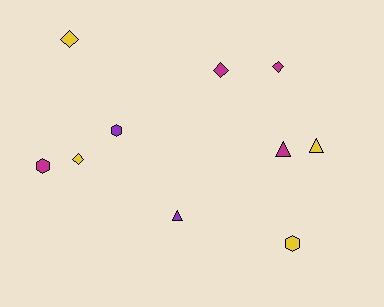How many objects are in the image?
There are 10 objects.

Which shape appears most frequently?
Diamond, with 4 objects.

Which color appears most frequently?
Yellow, with 4 objects.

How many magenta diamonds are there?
There are 2 magenta diamonds.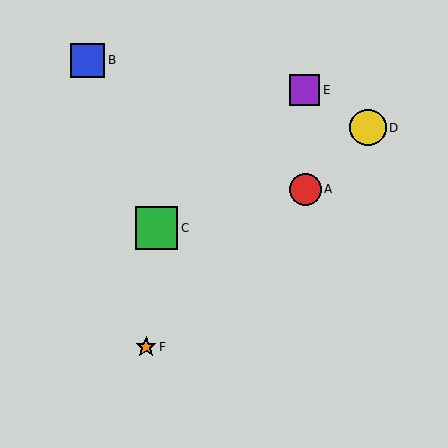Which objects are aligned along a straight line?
Objects A, D, F are aligned along a straight line.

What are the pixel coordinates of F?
Object F is at (146, 347).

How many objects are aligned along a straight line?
3 objects (A, D, F) are aligned along a straight line.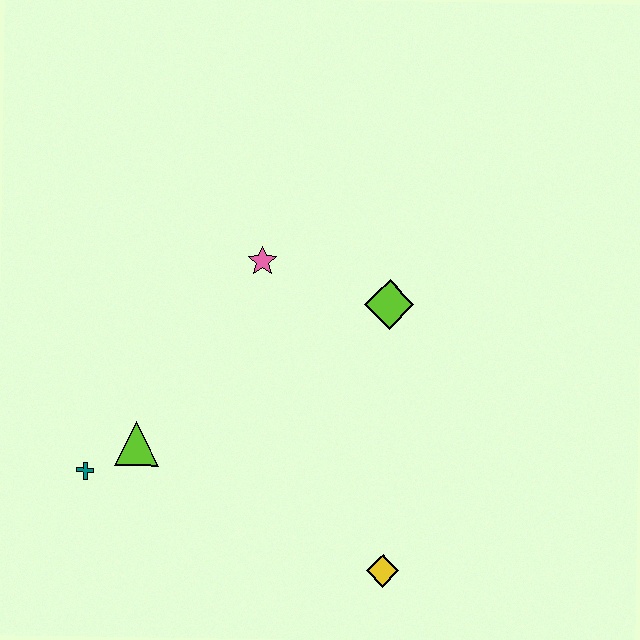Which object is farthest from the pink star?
The yellow diamond is farthest from the pink star.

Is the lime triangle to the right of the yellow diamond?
No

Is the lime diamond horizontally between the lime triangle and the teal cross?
No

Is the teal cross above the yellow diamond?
Yes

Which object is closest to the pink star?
The lime diamond is closest to the pink star.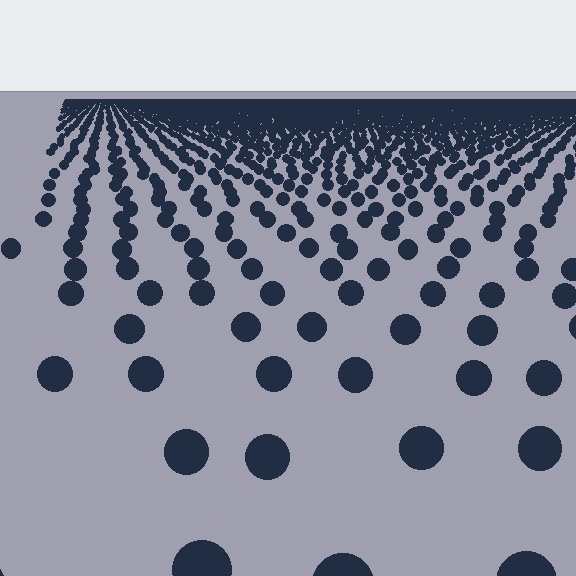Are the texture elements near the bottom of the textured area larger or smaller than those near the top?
Larger. Near the bottom, elements are closer to the viewer and appear at a bigger on-screen size.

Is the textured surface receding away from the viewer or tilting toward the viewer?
The surface is receding away from the viewer. Texture elements get smaller and denser toward the top.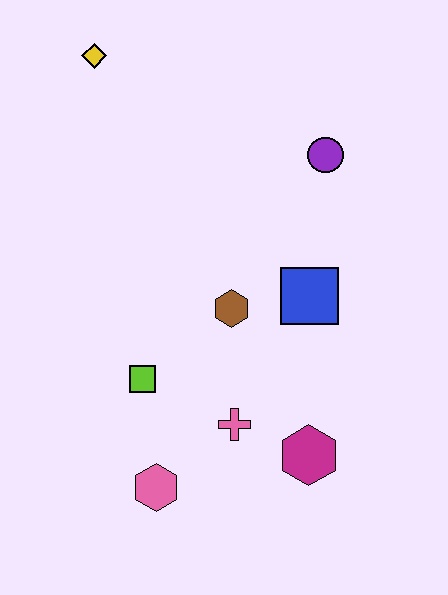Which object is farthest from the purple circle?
The pink hexagon is farthest from the purple circle.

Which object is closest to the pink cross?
The magenta hexagon is closest to the pink cross.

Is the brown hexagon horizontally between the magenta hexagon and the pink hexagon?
Yes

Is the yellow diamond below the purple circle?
No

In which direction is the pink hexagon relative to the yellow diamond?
The pink hexagon is below the yellow diamond.